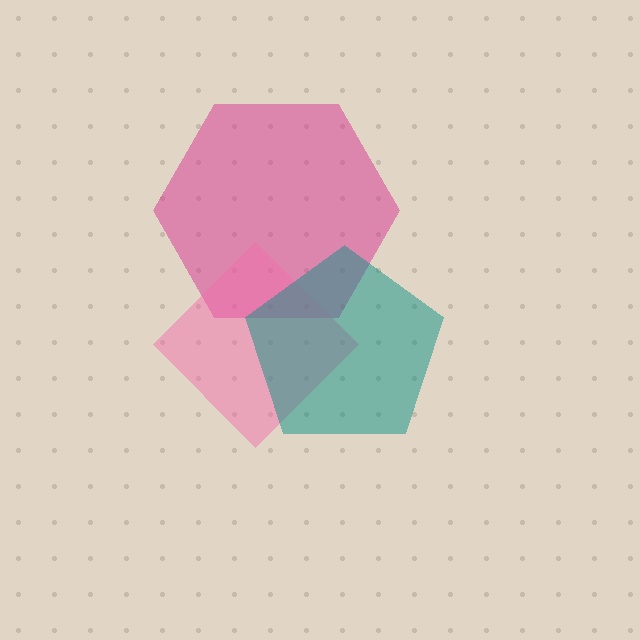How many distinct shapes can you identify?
There are 3 distinct shapes: a magenta hexagon, a pink diamond, a teal pentagon.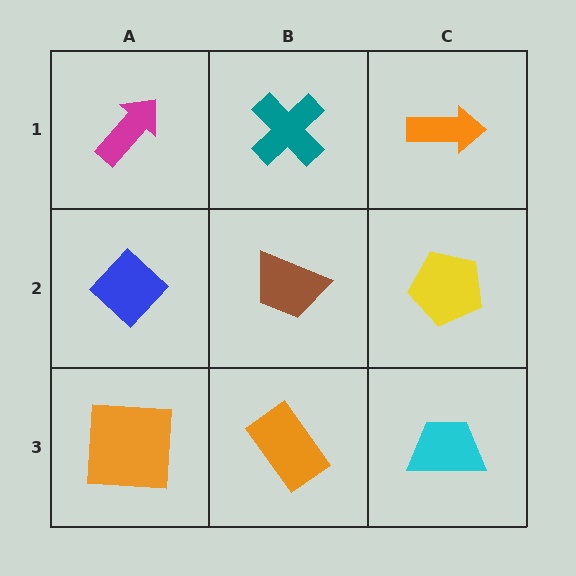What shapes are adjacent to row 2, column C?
An orange arrow (row 1, column C), a cyan trapezoid (row 3, column C), a brown trapezoid (row 2, column B).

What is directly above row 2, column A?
A magenta arrow.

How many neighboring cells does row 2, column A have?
3.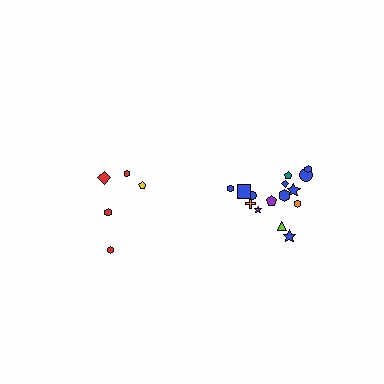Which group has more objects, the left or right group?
The right group.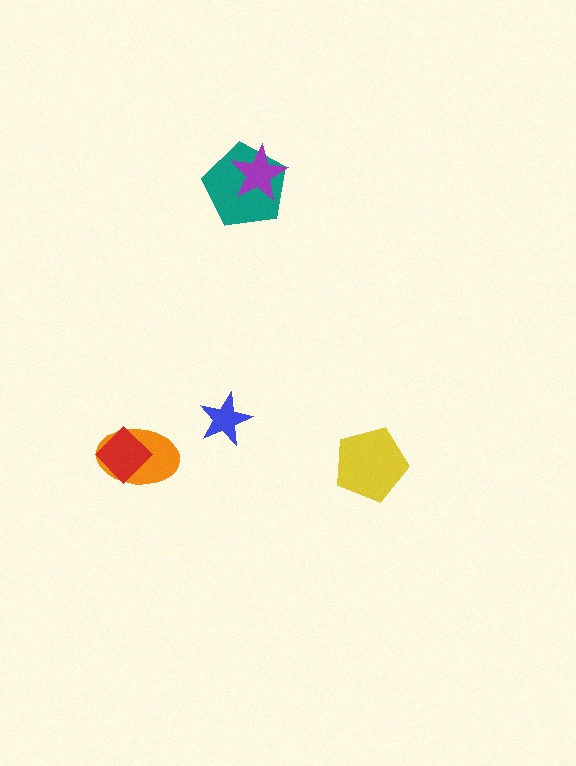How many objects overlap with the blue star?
0 objects overlap with the blue star.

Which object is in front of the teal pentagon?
The purple star is in front of the teal pentagon.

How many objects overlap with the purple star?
1 object overlaps with the purple star.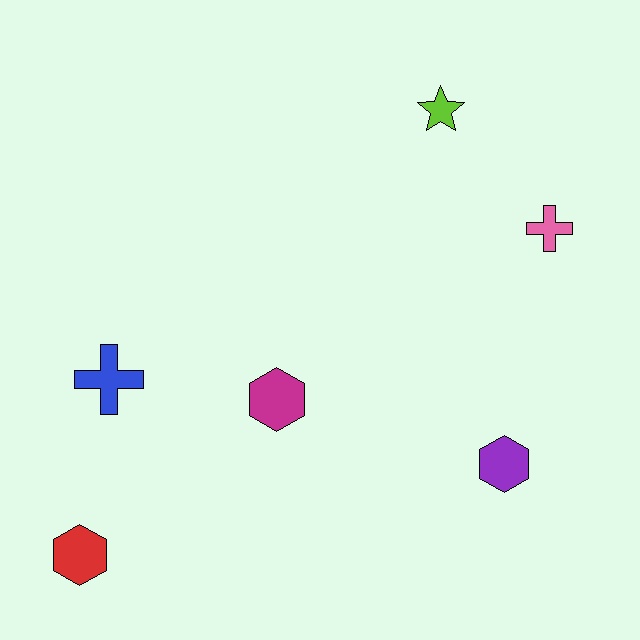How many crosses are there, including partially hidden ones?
There are 2 crosses.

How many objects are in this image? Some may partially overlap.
There are 6 objects.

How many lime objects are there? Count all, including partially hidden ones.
There is 1 lime object.